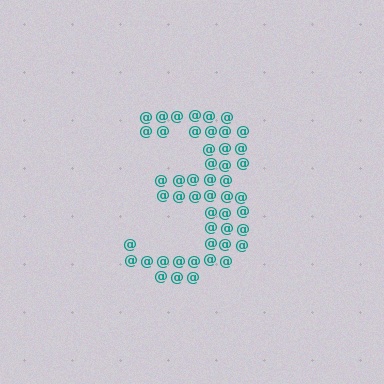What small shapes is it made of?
It is made of small at signs.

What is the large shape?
The large shape is the digit 3.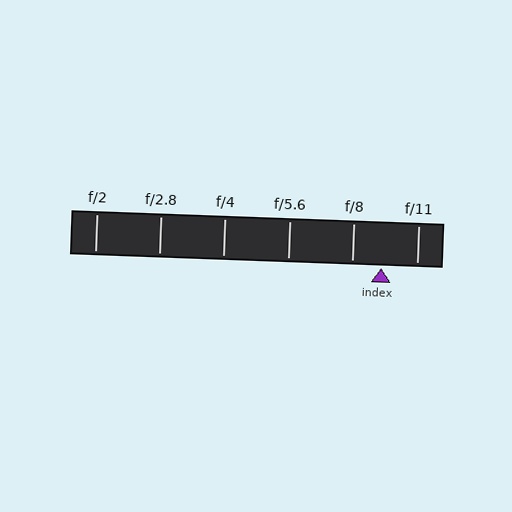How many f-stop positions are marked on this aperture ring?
There are 6 f-stop positions marked.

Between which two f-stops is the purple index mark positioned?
The index mark is between f/8 and f/11.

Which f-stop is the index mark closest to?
The index mark is closest to f/8.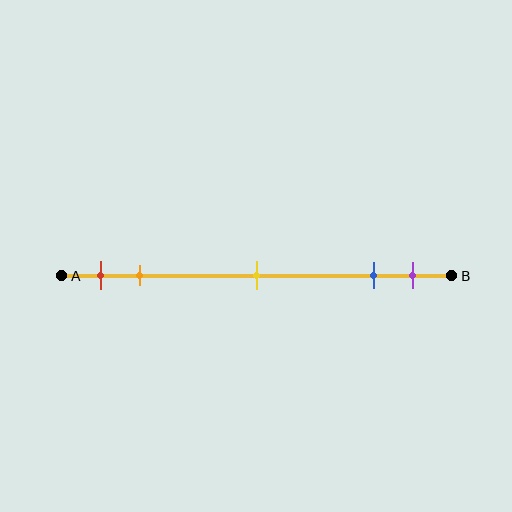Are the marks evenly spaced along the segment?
No, the marks are not evenly spaced.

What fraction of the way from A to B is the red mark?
The red mark is approximately 10% (0.1) of the way from A to B.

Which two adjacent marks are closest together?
The blue and purple marks are the closest adjacent pair.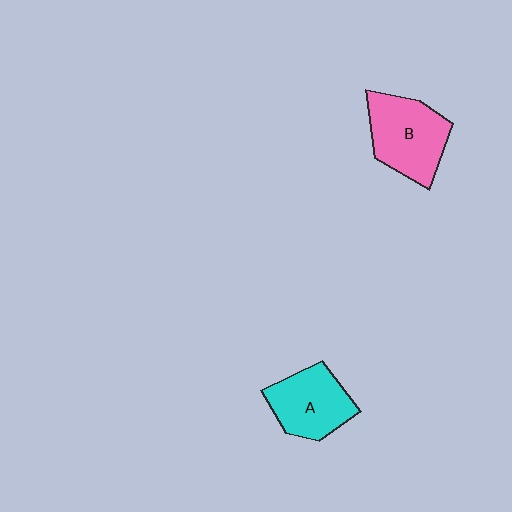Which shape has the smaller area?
Shape A (cyan).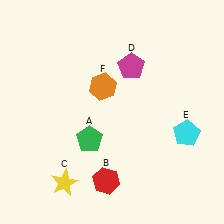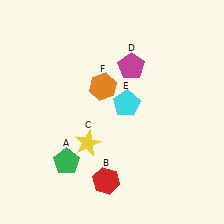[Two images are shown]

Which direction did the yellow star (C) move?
The yellow star (C) moved up.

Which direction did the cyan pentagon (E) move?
The cyan pentagon (E) moved left.